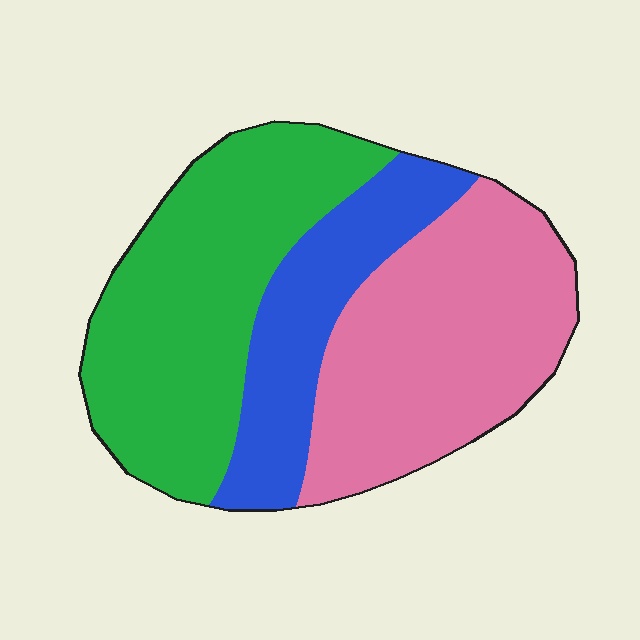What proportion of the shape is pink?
Pink covers about 40% of the shape.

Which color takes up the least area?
Blue, at roughly 20%.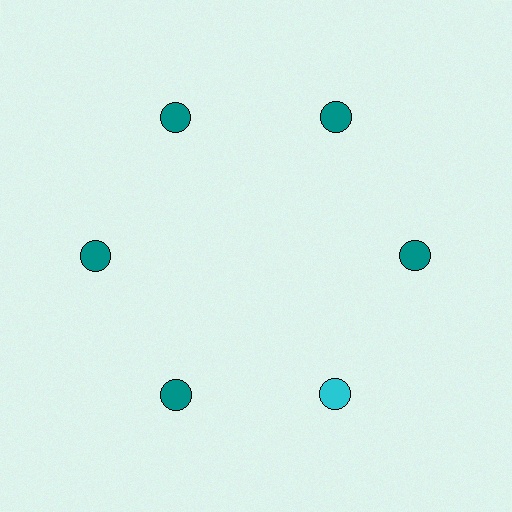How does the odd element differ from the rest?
It has a different color: cyan instead of teal.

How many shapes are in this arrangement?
There are 6 shapes arranged in a ring pattern.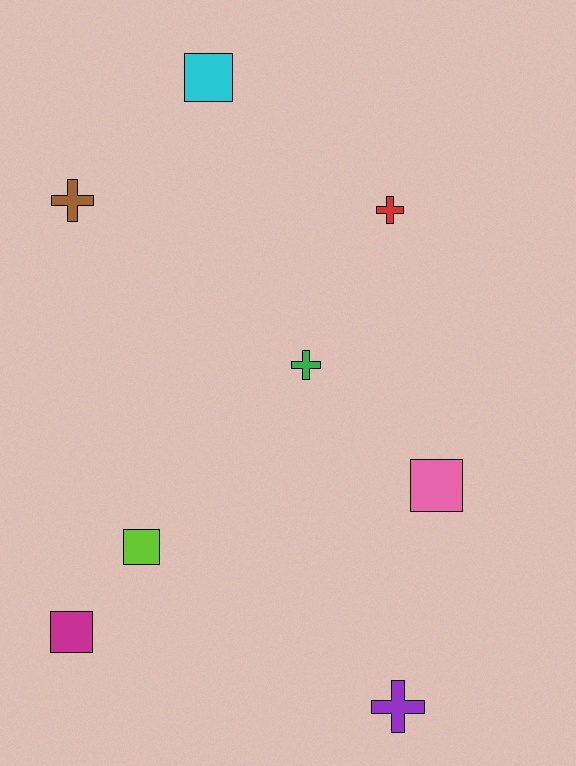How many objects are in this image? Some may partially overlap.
There are 8 objects.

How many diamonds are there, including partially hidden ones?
There are no diamonds.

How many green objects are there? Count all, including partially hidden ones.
There is 1 green object.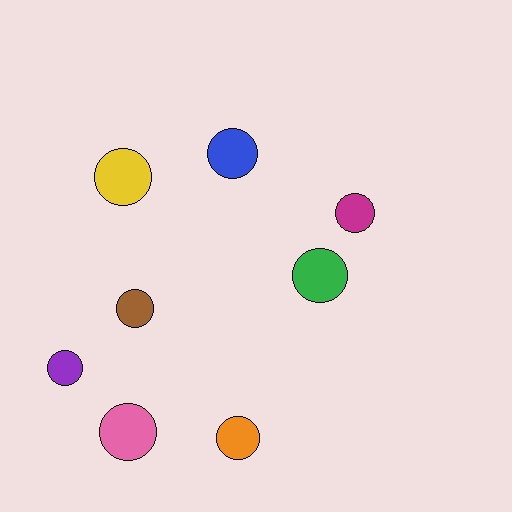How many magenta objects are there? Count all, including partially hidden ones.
There is 1 magenta object.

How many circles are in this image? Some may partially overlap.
There are 8 circles.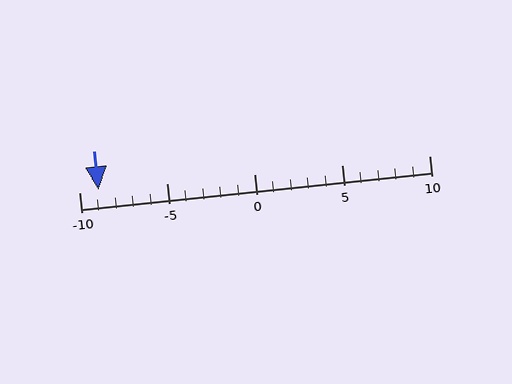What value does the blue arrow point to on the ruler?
The blue arrow points to approximately -9.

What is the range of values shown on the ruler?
The ruler shows values from -10 to 10.